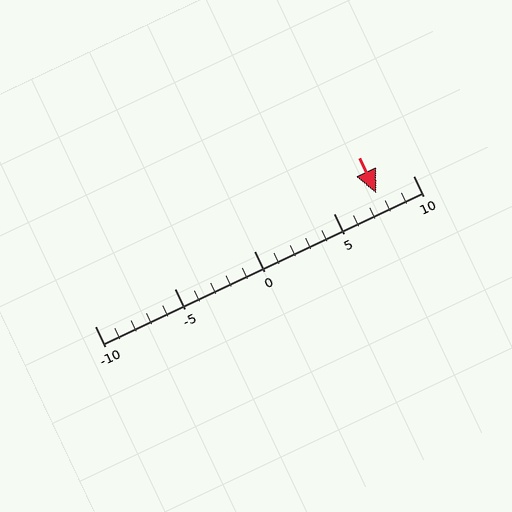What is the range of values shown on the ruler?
The ruler shows values from -10 to 10.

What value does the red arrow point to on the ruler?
The red arrow points to approximately 8.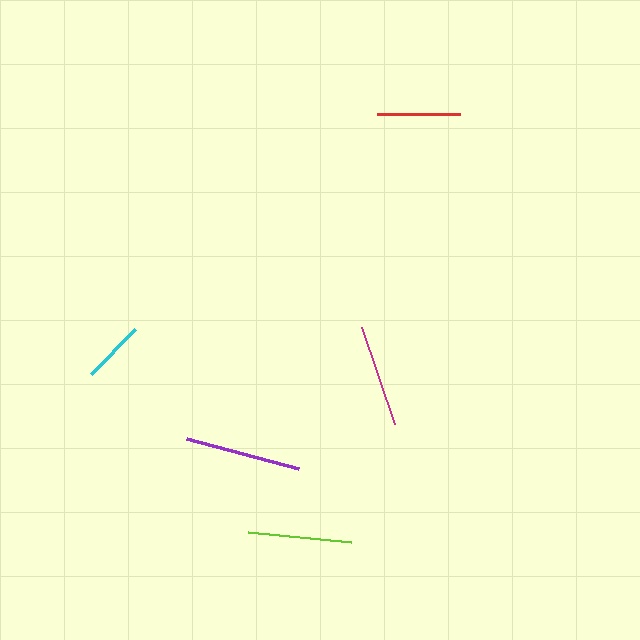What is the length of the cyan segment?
The cyan segment is approximately 63 pixels long.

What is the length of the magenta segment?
The magenta segment is approximately 102 pixels long.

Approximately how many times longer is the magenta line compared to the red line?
The magenta line is approximately 1.2 times the length of the red line.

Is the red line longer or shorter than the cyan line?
The red line is longer than the cyan line.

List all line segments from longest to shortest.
From longest to shortest: purple, lime, magenta, red, cyan.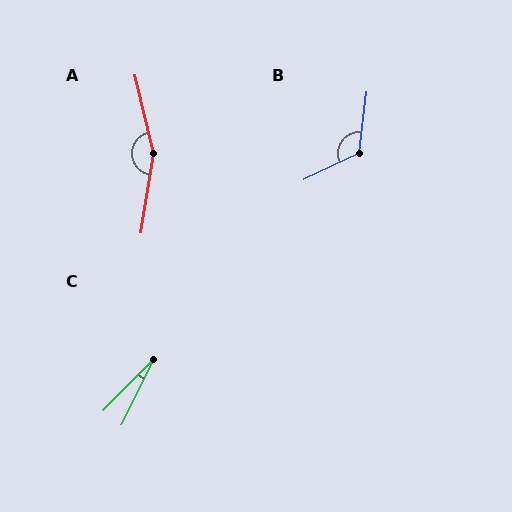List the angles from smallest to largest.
C (18°), B (122°), A (158°).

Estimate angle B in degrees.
Approximately 122 degrees.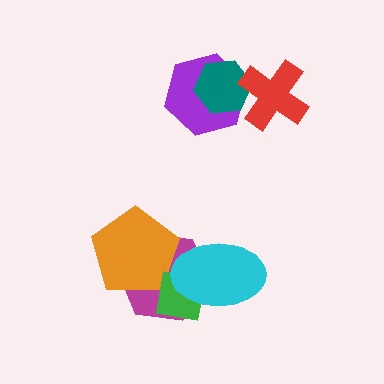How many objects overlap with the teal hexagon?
2 objects overlap with the teal hexagon.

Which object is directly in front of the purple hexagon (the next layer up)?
The teal hexagon is directly in front of the purple hexagon.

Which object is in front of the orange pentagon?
The green square is in front of the orange pentagon.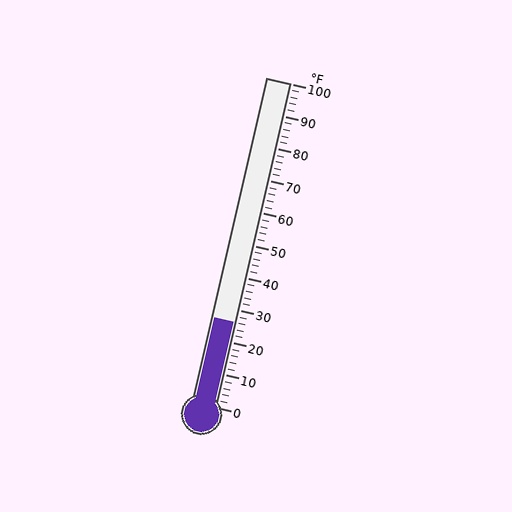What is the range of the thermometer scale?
The thermometer scale ranges from 0°F to 100°F.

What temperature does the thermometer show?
The thermometer shows approximately 26°F.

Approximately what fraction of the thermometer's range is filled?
The thermometer is filled to approximately 25% of its range.